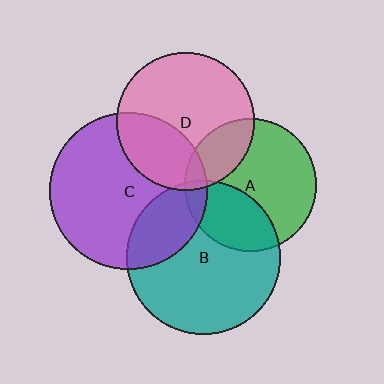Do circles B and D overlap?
Yes.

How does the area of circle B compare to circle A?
Approximately 1.3 times.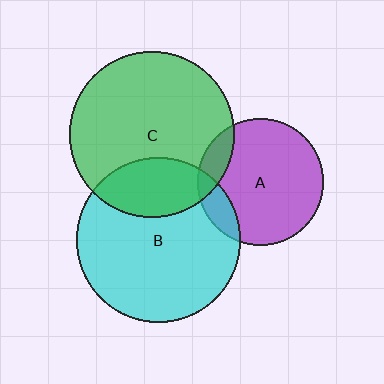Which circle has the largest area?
Circle C (green).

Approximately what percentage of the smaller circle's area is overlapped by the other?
Approximately 25%.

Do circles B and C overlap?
Yes.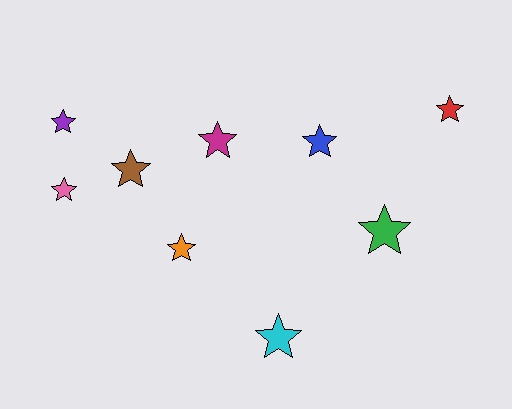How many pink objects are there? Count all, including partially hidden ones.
There is 1 pink object.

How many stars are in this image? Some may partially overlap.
There are 9 stars.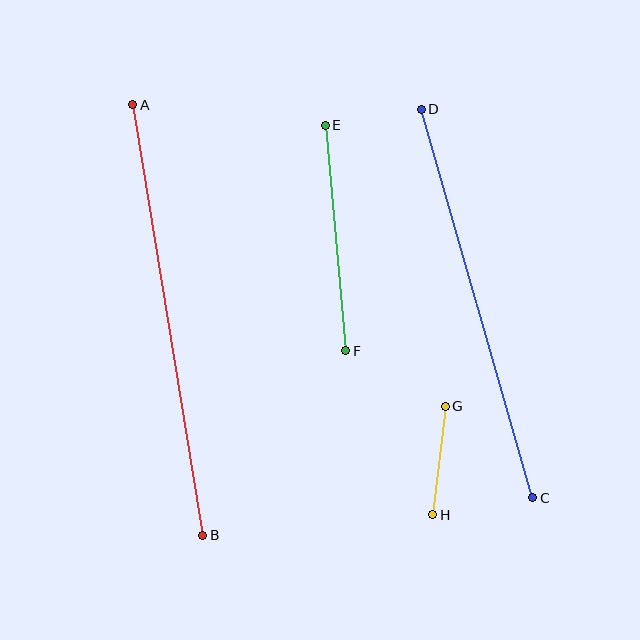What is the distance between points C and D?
The distance is approximately 404 pixels.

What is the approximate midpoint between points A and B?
The midpoint is at approximately (168, 320) pixels.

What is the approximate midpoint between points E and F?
The midpoint is at approximately (336, 238) pixels.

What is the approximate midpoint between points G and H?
The midpoint is at approximately (439, 461) pixels.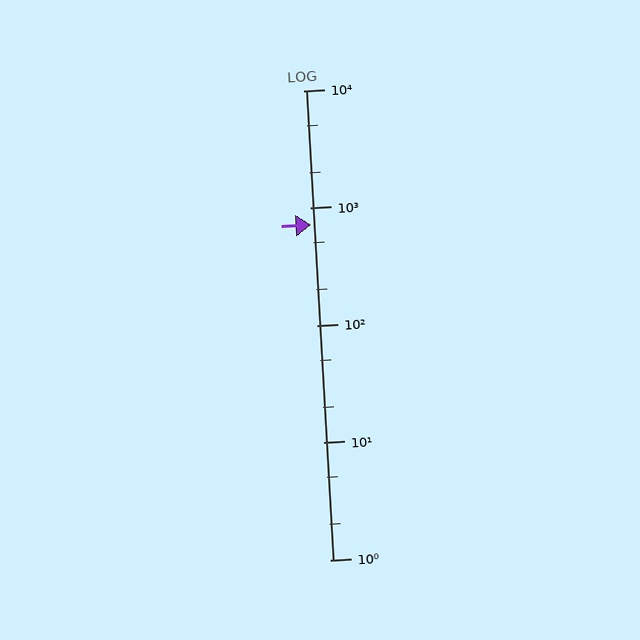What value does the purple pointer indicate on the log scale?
The pointer indicates approximately 720.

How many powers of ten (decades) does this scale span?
The scale spans 4 decades, from 1 to 10000.